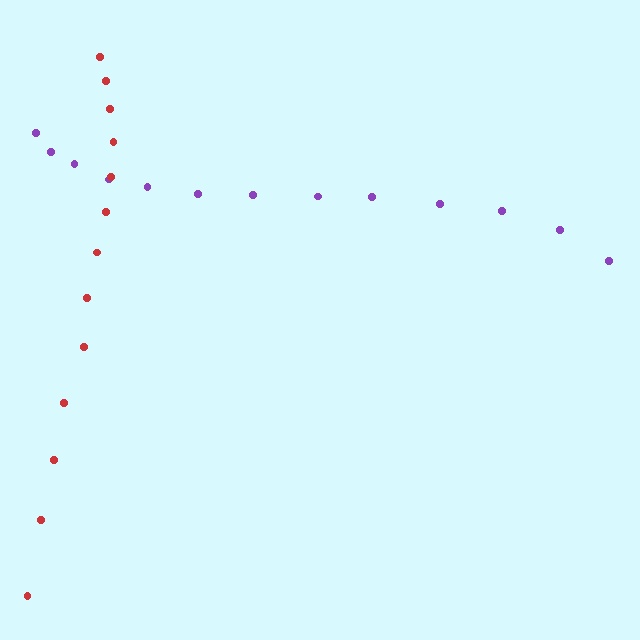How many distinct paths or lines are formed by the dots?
There are 2 distinct paths.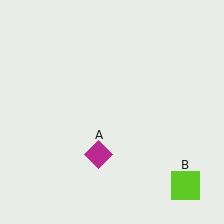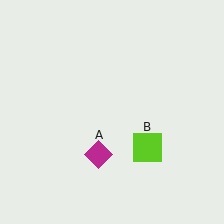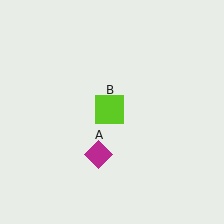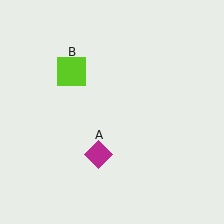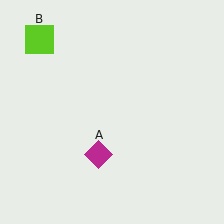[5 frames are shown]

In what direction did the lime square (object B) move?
The lime square (object B) moved up and to the left.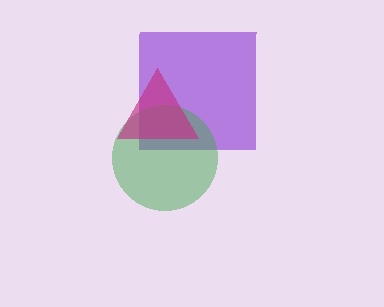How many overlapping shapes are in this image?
There are 3 overlapping shapes in the image.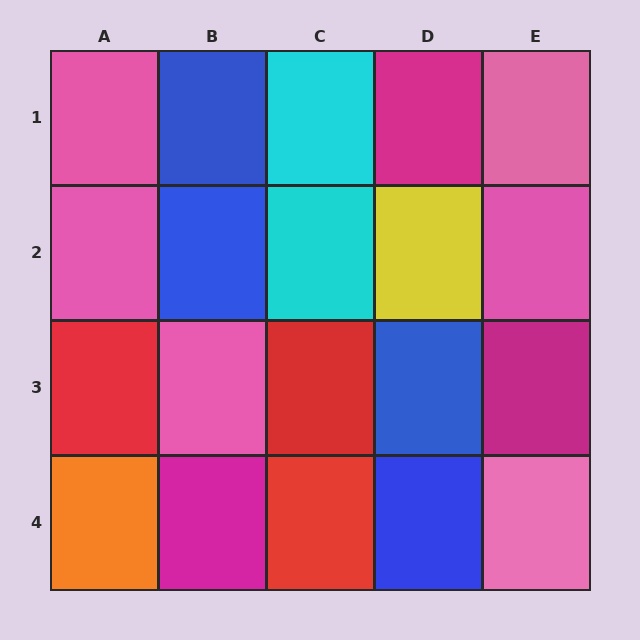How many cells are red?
3 cells are red.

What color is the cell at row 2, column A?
Pink.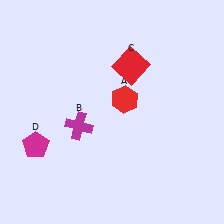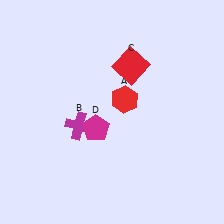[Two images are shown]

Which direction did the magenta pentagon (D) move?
The magenta pentagon (D) moved right.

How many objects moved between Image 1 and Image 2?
1 object moved between the two images.